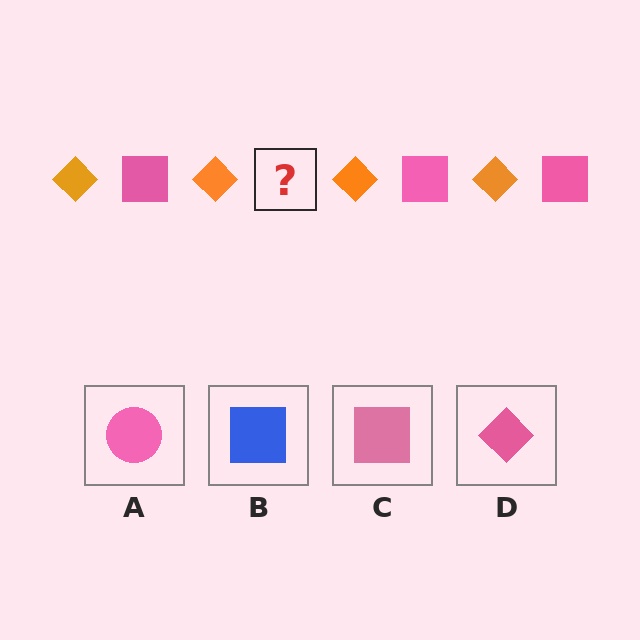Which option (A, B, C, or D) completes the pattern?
C.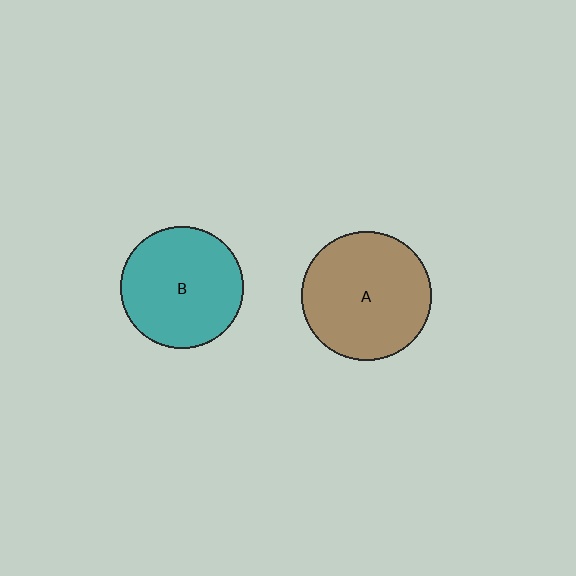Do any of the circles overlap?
No, none of the circles overlap.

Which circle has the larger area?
Circle A (brown).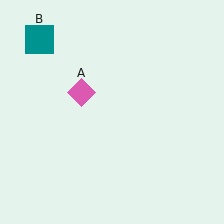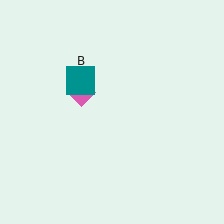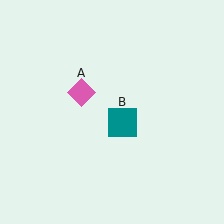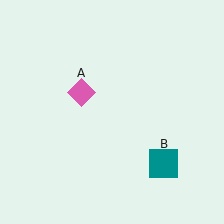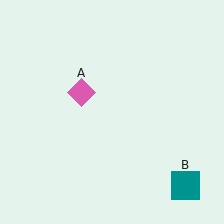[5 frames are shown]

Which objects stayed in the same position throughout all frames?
Pink diamond (object A) remained stationary.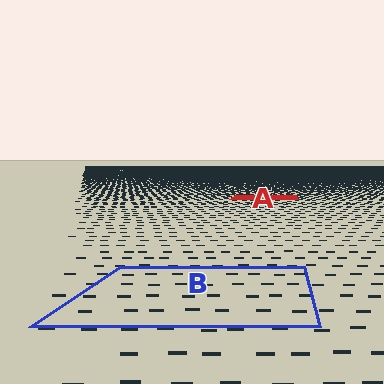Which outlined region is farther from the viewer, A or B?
Region A is farther from the viewer — the texture elements inside it appear smaller and more densely packed.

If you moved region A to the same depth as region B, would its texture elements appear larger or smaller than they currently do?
They would appear larger. At a closer depth, the same texture elements are projected at a bigger on-screen size.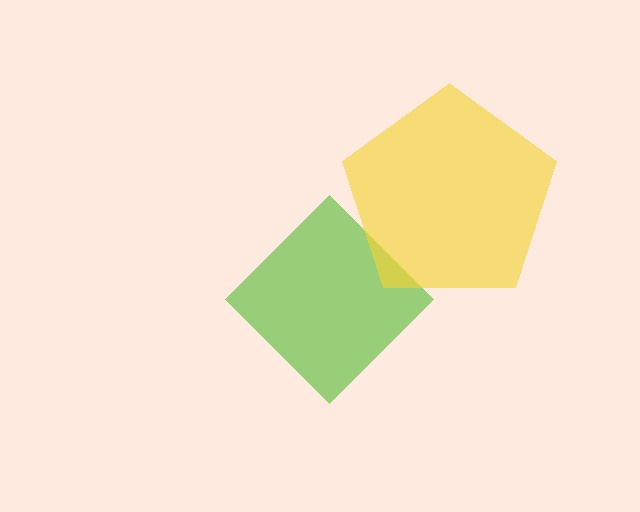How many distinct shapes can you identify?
There are 2 distinct shapes: a lime diamond, a yellow pentagon.